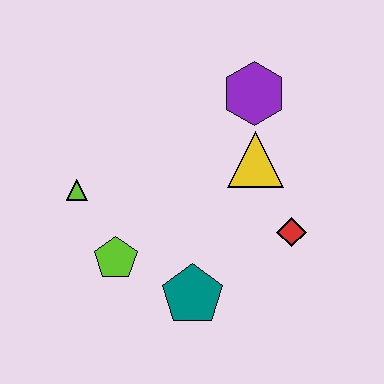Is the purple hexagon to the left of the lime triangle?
No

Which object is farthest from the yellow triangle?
The lime triangle is farthest from the yellow triangle.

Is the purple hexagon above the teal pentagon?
Yes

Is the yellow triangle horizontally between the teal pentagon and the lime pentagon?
No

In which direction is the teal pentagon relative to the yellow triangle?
The teal pentagon is below the yellow triangle.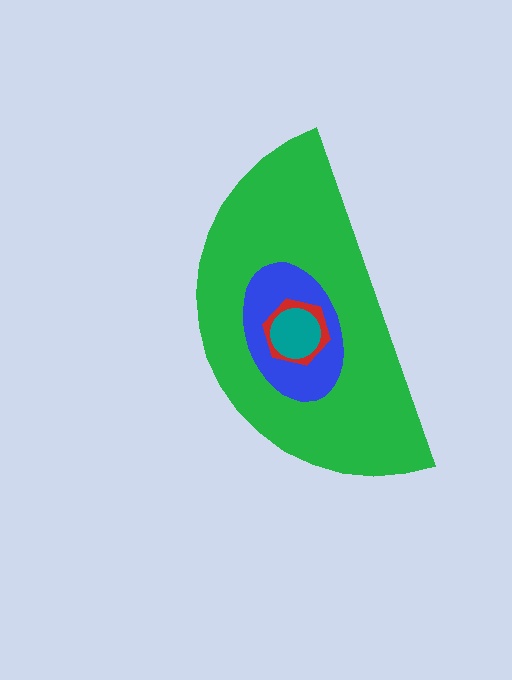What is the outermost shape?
The green semicircle.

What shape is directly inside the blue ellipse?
The red hexagon.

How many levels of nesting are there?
4.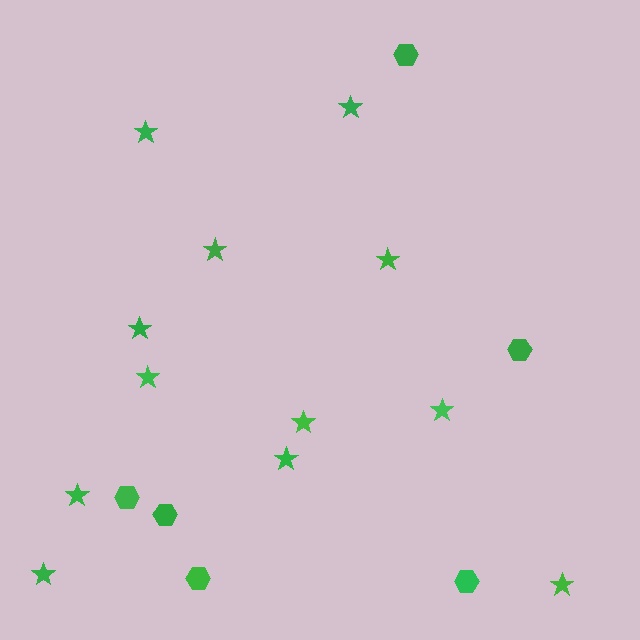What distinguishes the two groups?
There are 2 groups: one group of stars (12) and one group of hexagons (6).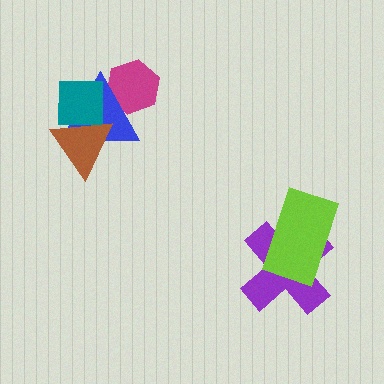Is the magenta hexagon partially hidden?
Yes, it is partially covered by another shape.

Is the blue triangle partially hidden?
Yes, it is partially covered by another shape.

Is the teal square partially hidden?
Yes, it is partially covered by another shape.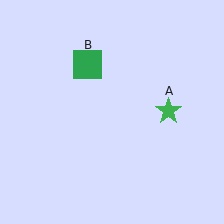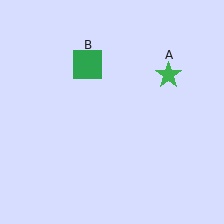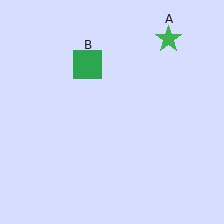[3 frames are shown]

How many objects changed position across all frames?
1 object changed position: green star (object A).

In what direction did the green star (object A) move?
The green star (object A) moved up.